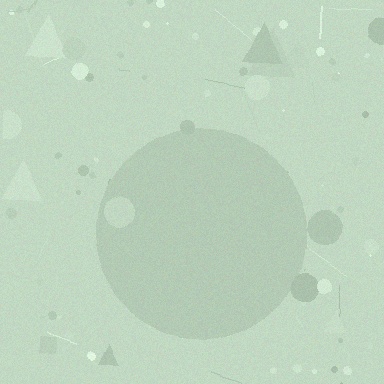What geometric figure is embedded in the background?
A circle is embedded in the background.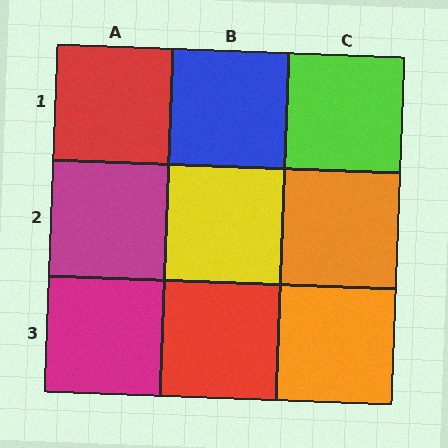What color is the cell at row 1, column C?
Lime.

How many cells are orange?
2 cells are orange.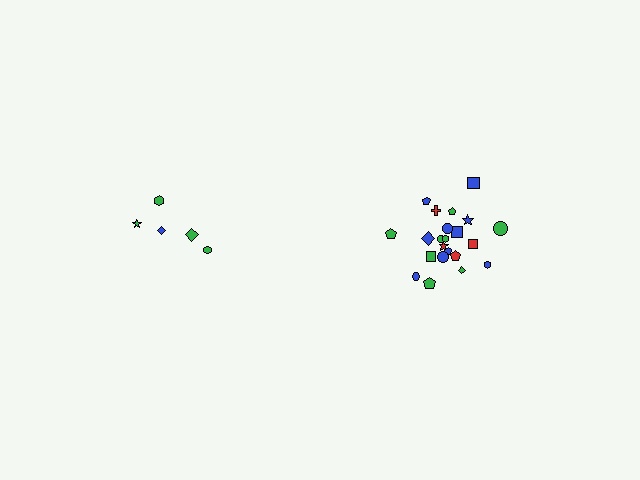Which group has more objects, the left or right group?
The right group.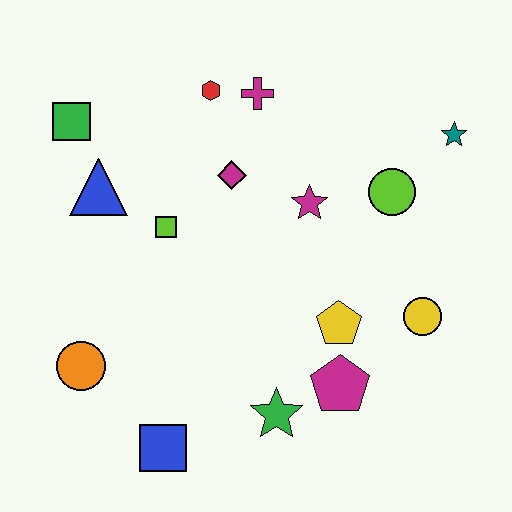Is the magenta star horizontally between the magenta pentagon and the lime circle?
No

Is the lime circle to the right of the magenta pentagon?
Yes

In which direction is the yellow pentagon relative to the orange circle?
The yellow pentagon is to the right of the orange circle.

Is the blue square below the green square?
Yes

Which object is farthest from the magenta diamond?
The blue square is farthest from the magenta diamond.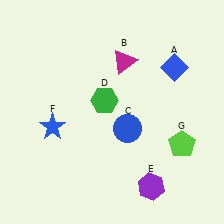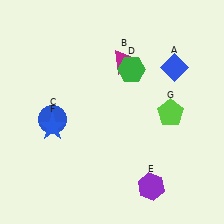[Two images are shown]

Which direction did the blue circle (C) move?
The blue circle (C) moved left.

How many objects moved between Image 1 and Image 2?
3 objects moved between the two images.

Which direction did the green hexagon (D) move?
The green hexagon (D) moved up.